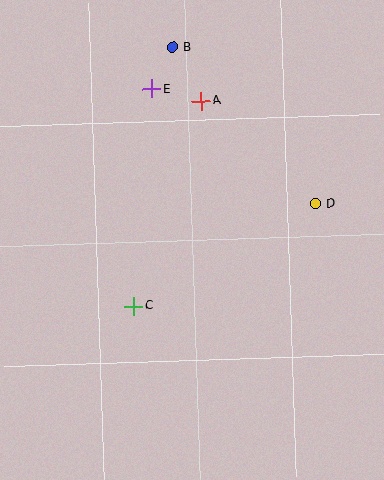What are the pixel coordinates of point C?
Point C is at (134, 306).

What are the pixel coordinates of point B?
Point B is at (172, 47).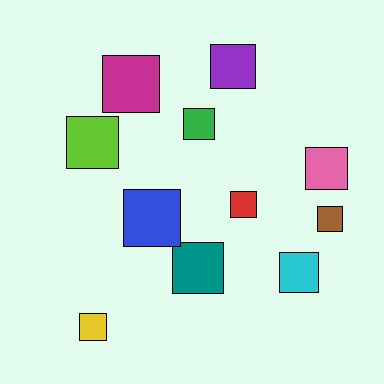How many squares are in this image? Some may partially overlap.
There are 11 squares.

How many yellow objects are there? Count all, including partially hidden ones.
There is 1 yellow object.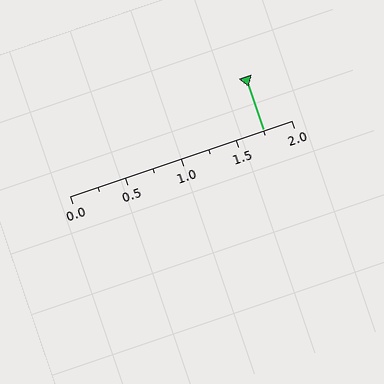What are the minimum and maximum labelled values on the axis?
The axis runs from 0.0 to 2.0.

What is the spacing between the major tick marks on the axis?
The major ticks are spaced 0.5 apart.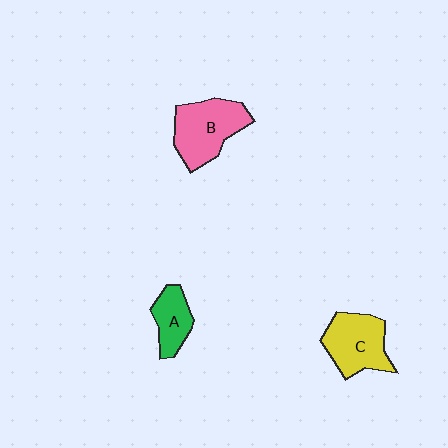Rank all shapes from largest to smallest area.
From largest to smallest: B (pink), C (yellow), A (green).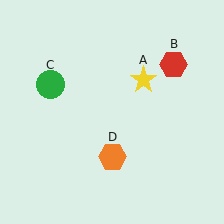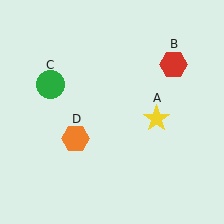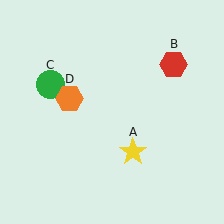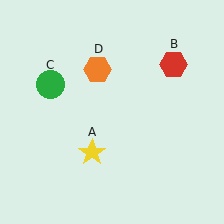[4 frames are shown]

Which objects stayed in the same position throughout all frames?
Red hexagon (object B) and green circle (object C) remained stationary.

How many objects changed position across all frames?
2 objects changed position: yellow star (object A), orange hexagon (object D).